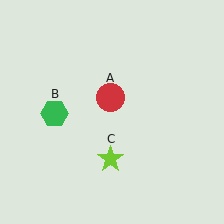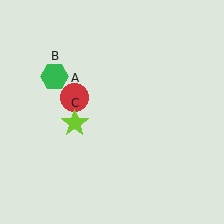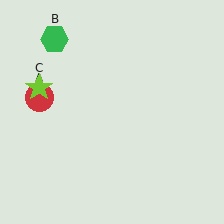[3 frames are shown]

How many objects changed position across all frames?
3 objects changed position: red circle (object A), green hexagon (object B), lime star (object C).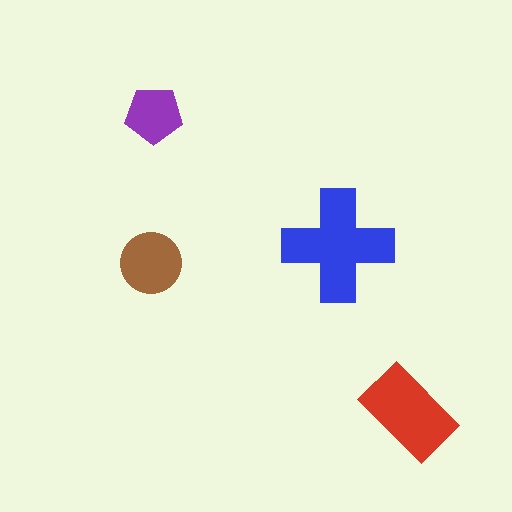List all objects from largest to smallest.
The blue cross, the red rectangle, the brown circle, the purple pentagon.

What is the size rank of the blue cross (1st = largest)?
1st.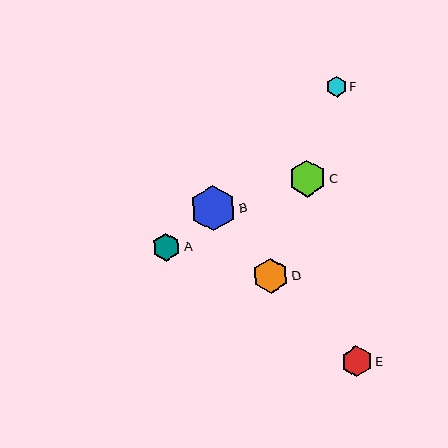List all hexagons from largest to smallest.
From largest to smallest: B, C, D, E, A, F.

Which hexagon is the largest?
Hexagon B is the largest with a size of approximately 45 pixels.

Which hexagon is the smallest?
Hexagon F is the smallest with a size of approximately 21 pixels.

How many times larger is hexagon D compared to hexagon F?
Hexagon D is approximately 1.7 times the size of hexagon F.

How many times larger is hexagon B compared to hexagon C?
Hexagon B is approximately 1.2 times the size of hexagon C.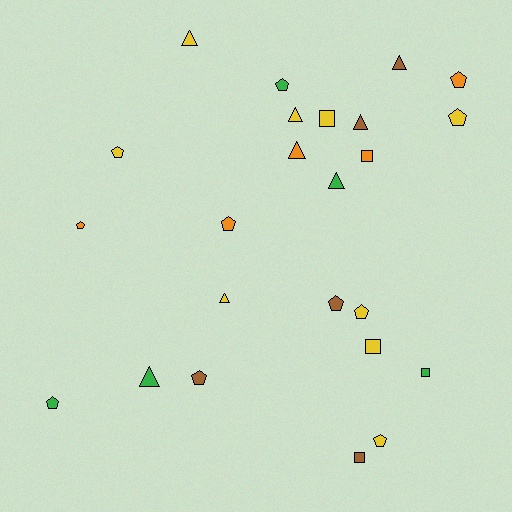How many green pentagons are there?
There are 2 green pentagons.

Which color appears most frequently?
Yellow, with 9 objects.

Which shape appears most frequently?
Pentagon, with 11 objects.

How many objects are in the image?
There are 24 objects.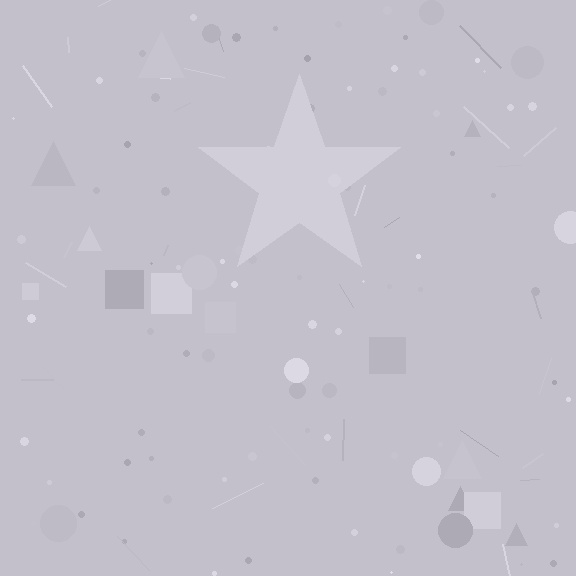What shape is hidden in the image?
A star is hidden in the image.